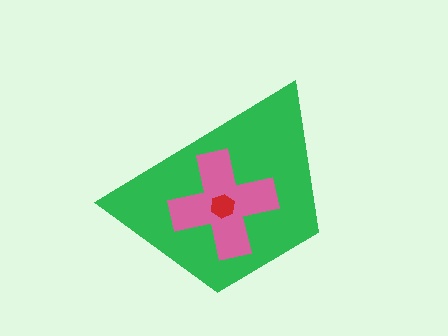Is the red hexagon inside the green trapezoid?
Yes.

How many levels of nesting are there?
3.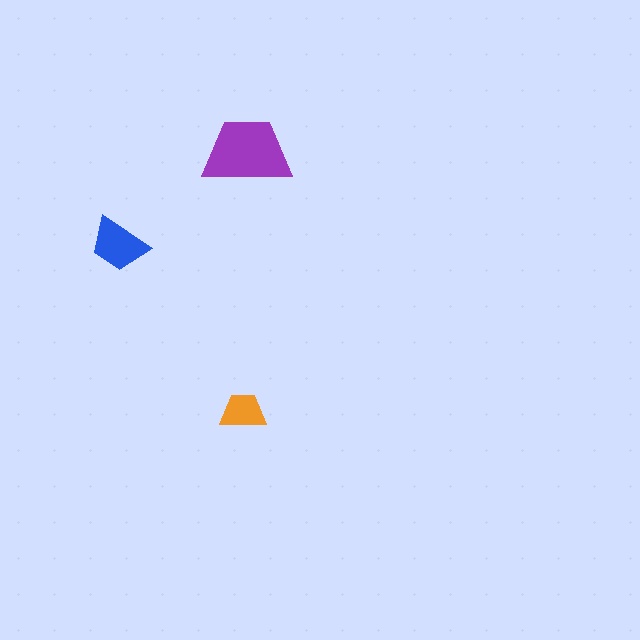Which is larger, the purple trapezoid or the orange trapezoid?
The purple one.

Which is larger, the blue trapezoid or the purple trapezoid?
The purple one.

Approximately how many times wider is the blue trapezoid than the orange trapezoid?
About 1.5 times wider.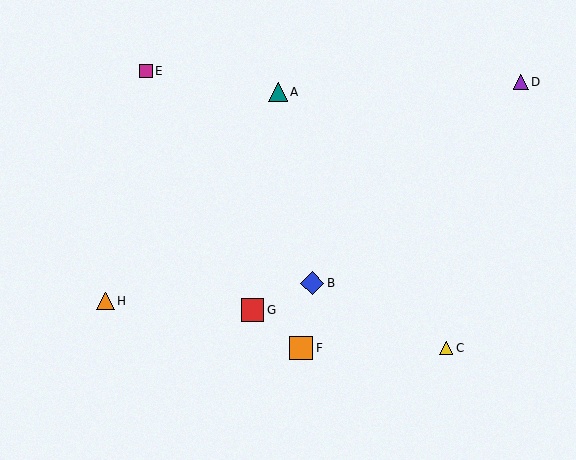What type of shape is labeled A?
Shape A is a teal triangle.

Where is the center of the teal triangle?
The center of the teal triangle is at (278, 92).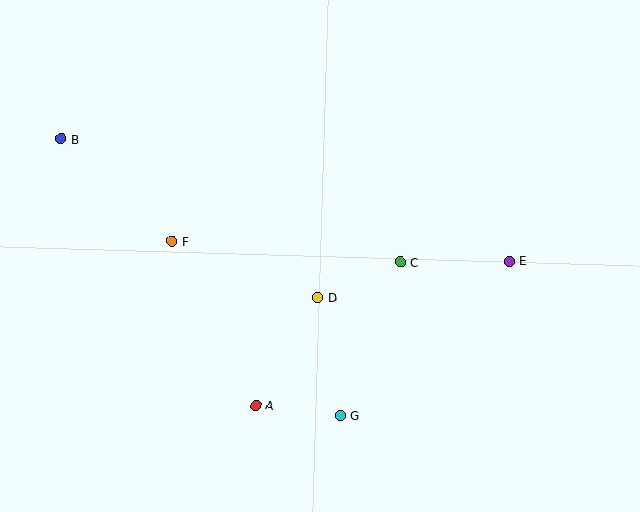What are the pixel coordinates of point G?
Point G is at (340, 415).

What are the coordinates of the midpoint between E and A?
The midpoint between E and A is at (382, 333).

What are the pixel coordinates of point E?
Point E is at (509, 261).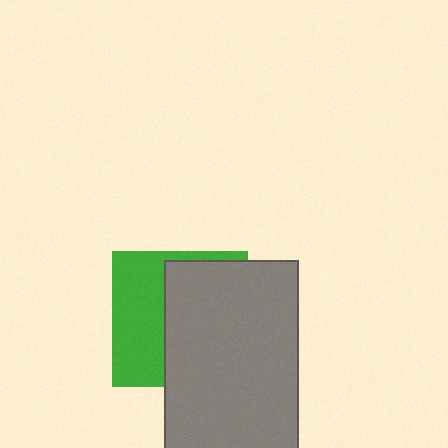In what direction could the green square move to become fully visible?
The green square could move left. That would shift it out from behind the gray rectangle entirely.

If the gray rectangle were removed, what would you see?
You would see the complete green square.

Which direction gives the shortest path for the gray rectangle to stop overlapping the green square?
Moving right gives the shortest separation.